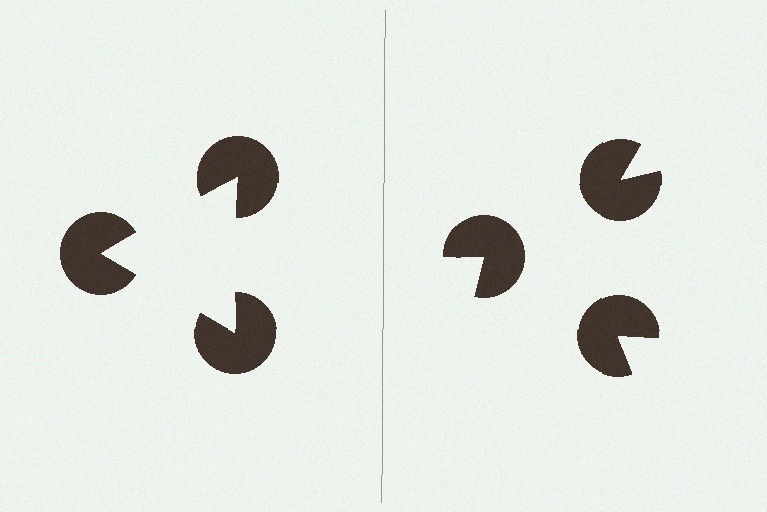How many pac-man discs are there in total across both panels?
6 — 3 on each side.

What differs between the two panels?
The pac-man discs are positioned identically on both sides; only the wedge orientations differ. On the left they align to a triangle; on the right they are misaligned.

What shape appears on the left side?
An illusory triangle.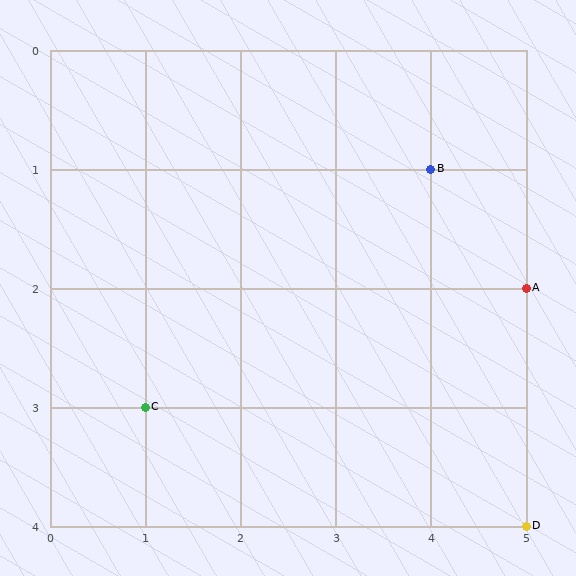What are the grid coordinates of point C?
Point C is at grid coordinates (1, 3).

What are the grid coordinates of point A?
Point A is at grid coordinates (5, 2).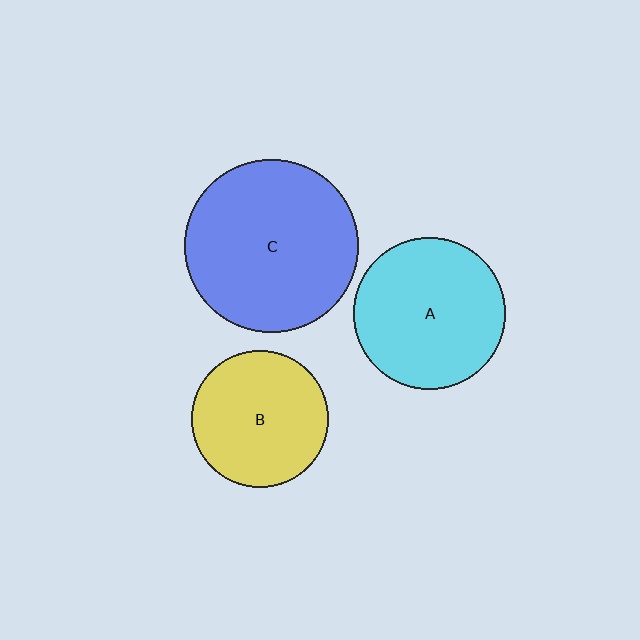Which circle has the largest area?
Circle C (blue).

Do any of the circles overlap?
No, none of the circles overlap.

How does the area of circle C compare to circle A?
Approximately 1.3 times.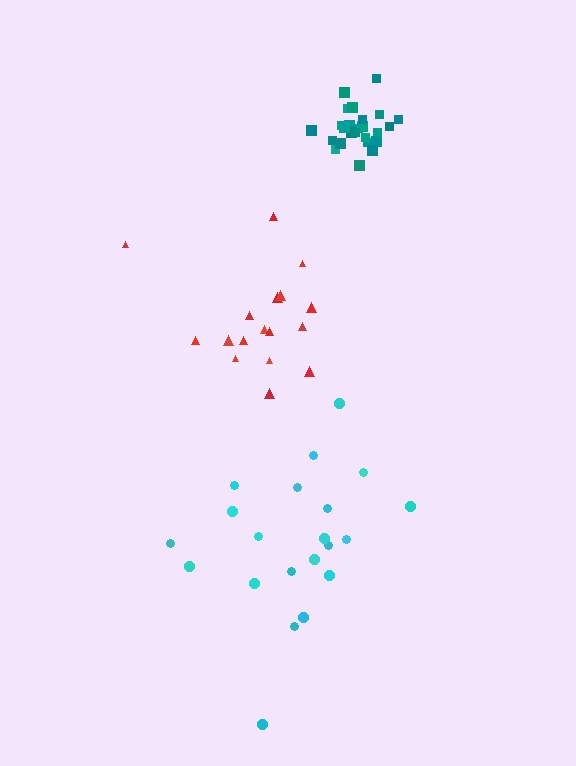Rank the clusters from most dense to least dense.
teal, cyan, red.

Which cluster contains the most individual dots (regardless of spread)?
Teal (25).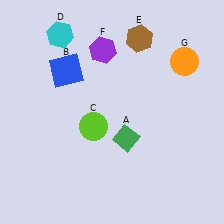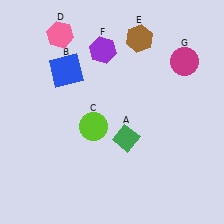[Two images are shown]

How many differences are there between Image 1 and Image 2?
There are 2 differences between the two images.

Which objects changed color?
D changed from cyan to pink. G changed from orange to magenta.